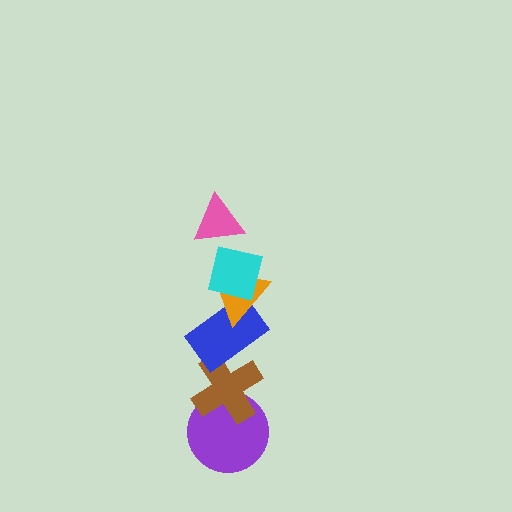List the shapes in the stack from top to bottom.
From top to bottom: the pink triangle, the cyan square, the orange triangle, the blue rectangle, the brown cross, the purple circle.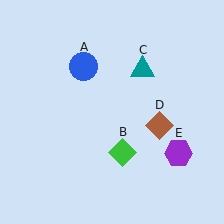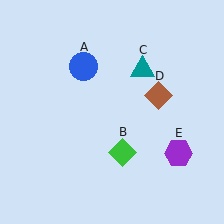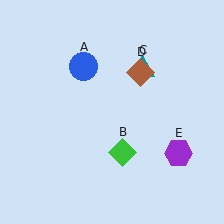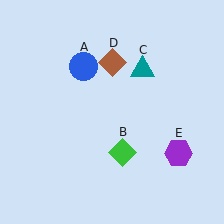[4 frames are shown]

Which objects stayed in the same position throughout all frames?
Blue circle (object A) and green diamond (object B) and teal triangle (object C) and purple hexagon (object E) remained stationary.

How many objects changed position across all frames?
1 object changed position: brown diamond (object D).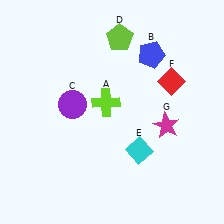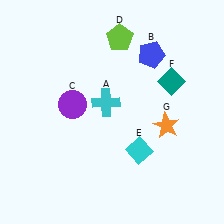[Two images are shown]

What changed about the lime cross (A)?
In Image 1, A is lime. In Image 2, it changed to cyan.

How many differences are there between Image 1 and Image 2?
There are 3 differences between the two images.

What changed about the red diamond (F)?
In Image 1, F is red. In Image 2, it changed to teal.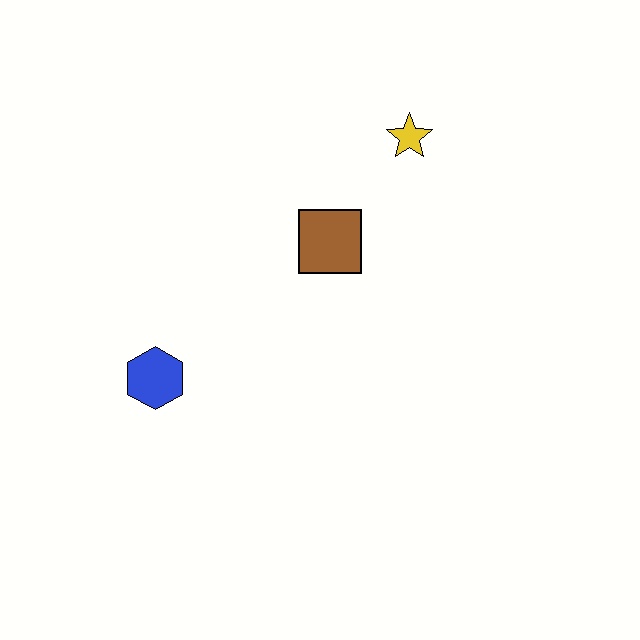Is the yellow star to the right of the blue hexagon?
Yes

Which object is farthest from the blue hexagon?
The yellow star is farthest from the blue hexagon.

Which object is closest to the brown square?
The yellow star is closest to the brown square.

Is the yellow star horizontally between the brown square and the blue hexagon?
No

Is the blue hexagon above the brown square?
No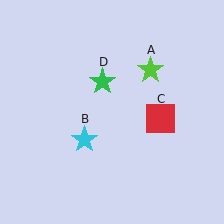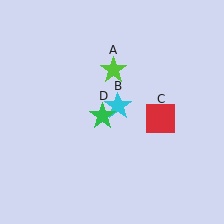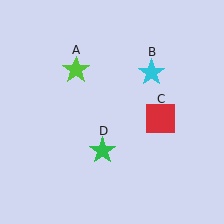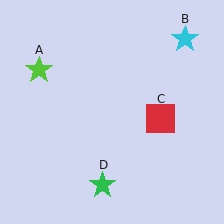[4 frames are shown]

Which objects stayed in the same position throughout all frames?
Red square (object C) remained stationary.